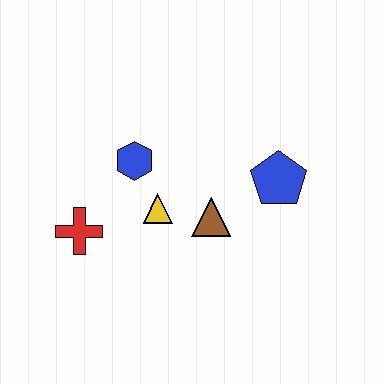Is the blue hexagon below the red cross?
No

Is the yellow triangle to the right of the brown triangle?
No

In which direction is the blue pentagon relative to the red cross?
The blue pentagon is to the right of the red cross.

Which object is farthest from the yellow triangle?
The blue pentagon is farthest from the yellow triangle.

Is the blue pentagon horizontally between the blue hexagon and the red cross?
No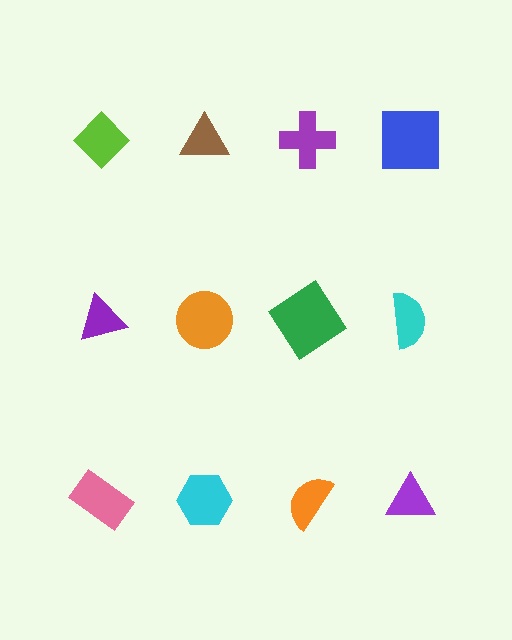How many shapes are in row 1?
4 shapes.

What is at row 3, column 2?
A cyan hexagon.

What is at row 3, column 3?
An orange semicircle.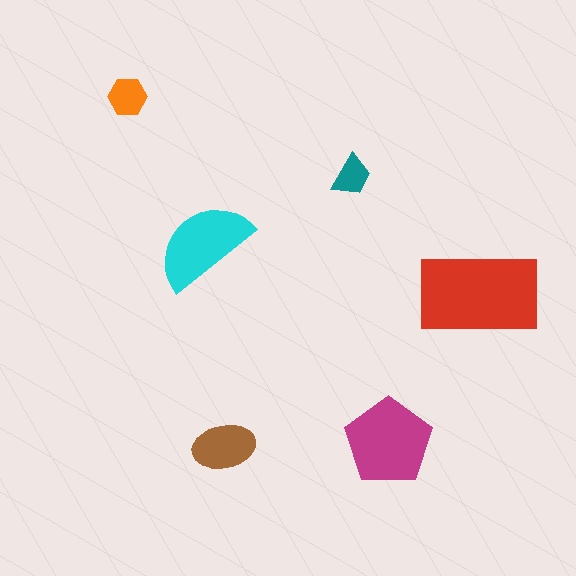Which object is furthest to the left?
The orange hexagon is leftmost.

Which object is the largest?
The red rectangle.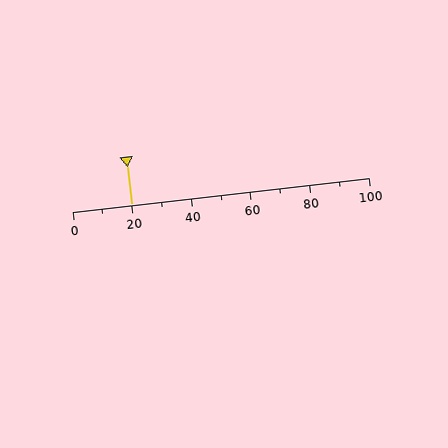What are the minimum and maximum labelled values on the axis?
The axis runs from 0 to 100.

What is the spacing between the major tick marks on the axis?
The major ticks are spaced 20 apart.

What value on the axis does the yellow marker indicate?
The marker indicates approximately 20.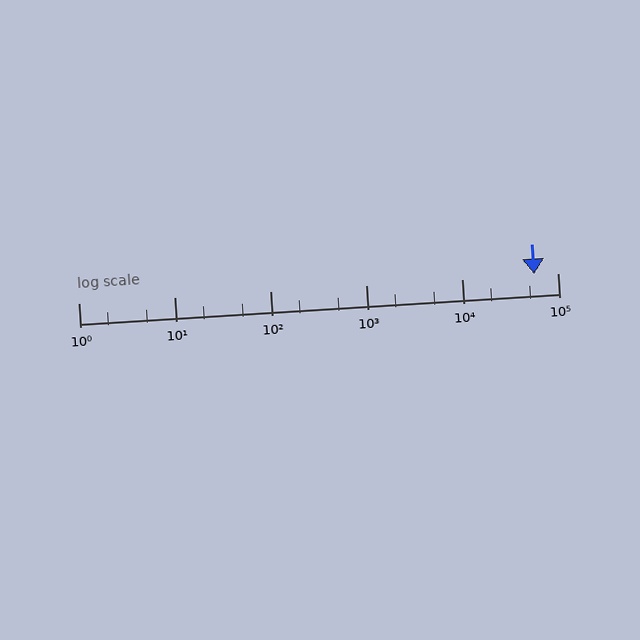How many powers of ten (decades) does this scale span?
The scale spans 5 decades, from 1 to 100000.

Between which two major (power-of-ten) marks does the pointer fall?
The pointer is between 10000 and 100000.